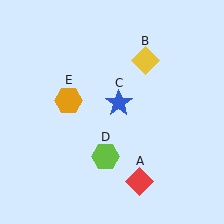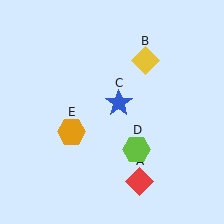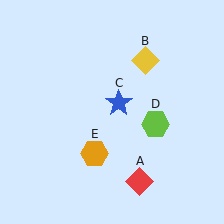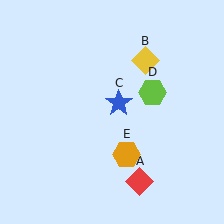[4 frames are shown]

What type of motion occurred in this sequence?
The lime hexagon (object D), orange hexagon (object E) rotated counterclockwise around the center of the scene.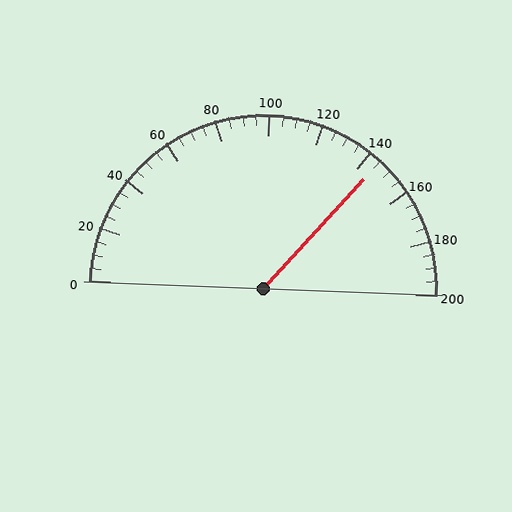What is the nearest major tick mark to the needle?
The nearest major tick mark is 140.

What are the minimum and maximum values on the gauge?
The gauge ranges from 0 to 200.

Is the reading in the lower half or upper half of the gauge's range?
The reading is in the upper half of the range (0 to 200).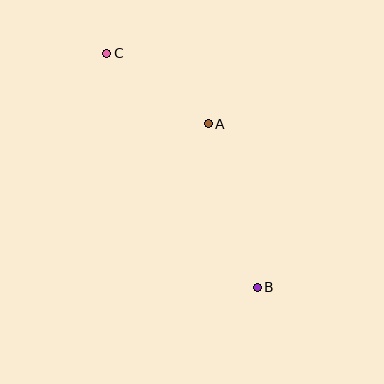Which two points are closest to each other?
Points A and C are closest to each other.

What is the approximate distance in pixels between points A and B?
The distance between A and B is approximately 170 pixels.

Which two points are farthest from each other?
Points B and C are farthest from each other.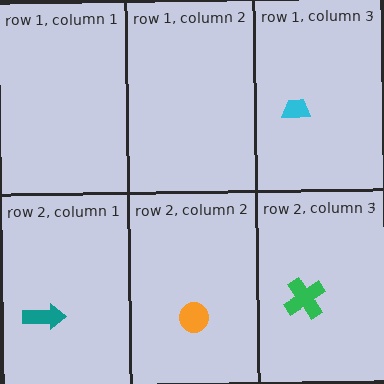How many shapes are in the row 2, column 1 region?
1.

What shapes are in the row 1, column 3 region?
The cyan trapezoid.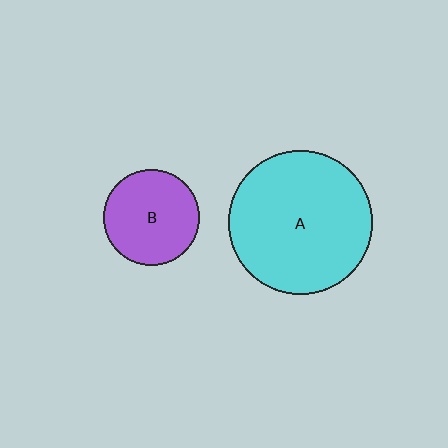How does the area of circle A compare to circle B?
Approximately 2.2 times.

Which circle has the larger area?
Circle A (cyan).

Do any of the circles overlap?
No, none of the circles overlap.